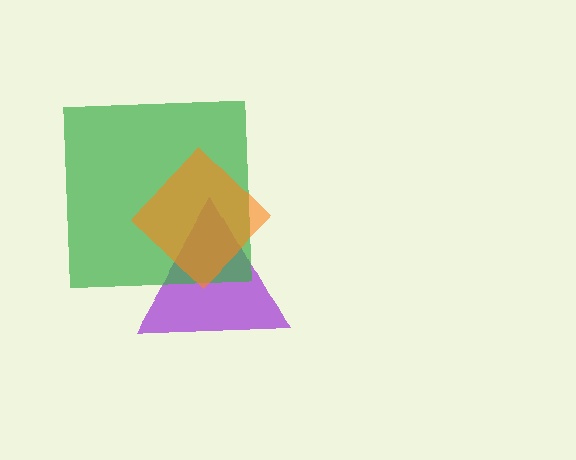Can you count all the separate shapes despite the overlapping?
Yes, there are 3 separate shapes.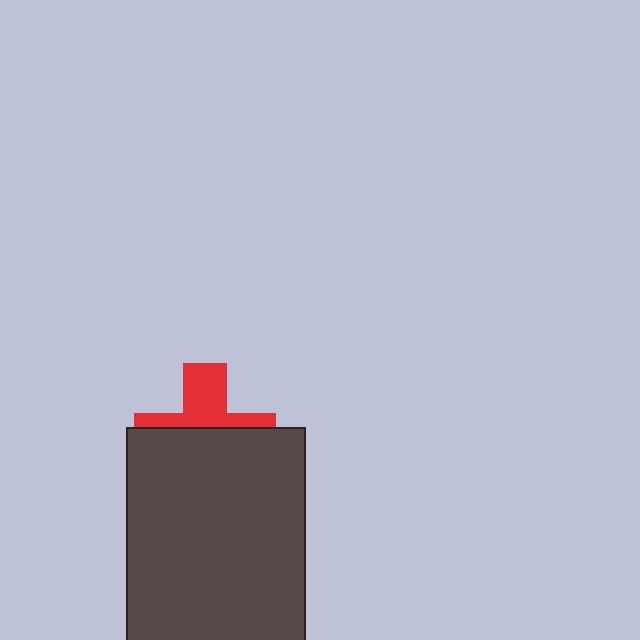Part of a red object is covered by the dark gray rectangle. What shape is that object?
It is a cross.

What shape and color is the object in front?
The object in front is a dark gray rectangle.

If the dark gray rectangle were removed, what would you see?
You would see the complete red cross.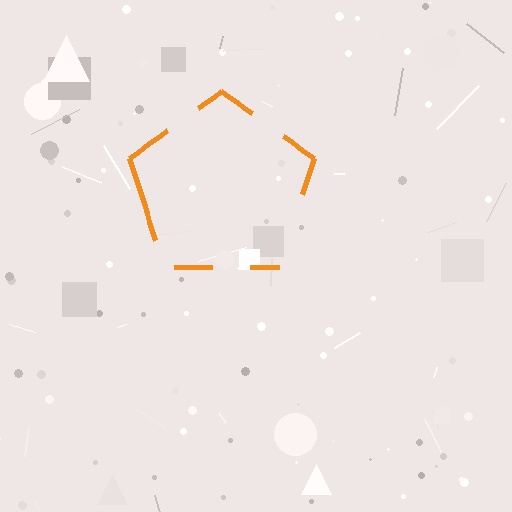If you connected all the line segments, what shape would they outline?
They would outline a pentagon.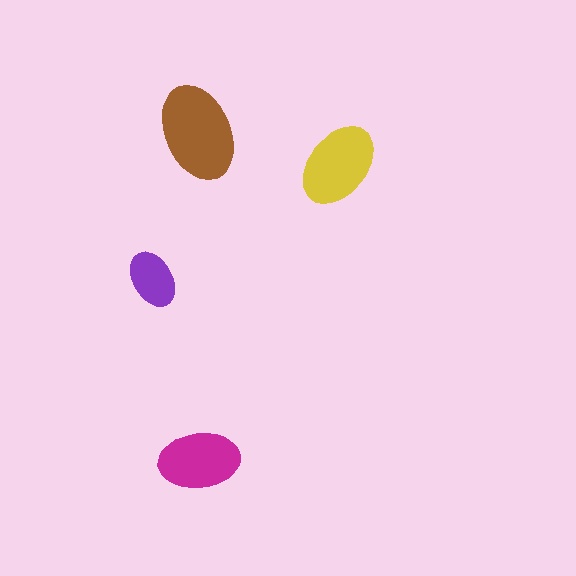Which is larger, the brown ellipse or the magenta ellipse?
The brown one.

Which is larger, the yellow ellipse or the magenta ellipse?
The yellow one.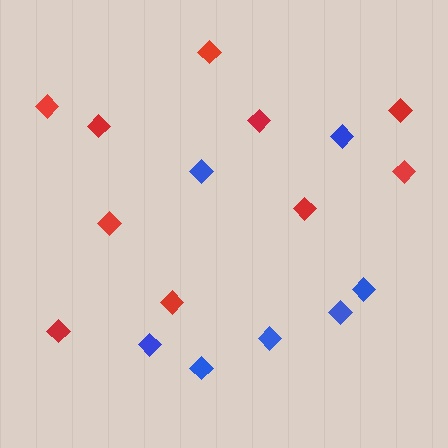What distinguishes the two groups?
There are 2 groups: one group of blue diamonds (7) and one group of red diamonds (10).